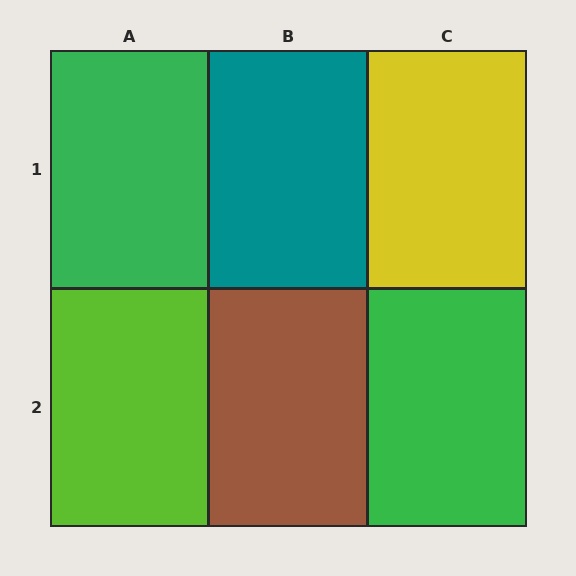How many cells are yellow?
1 cell is yellow.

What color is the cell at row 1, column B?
Teal.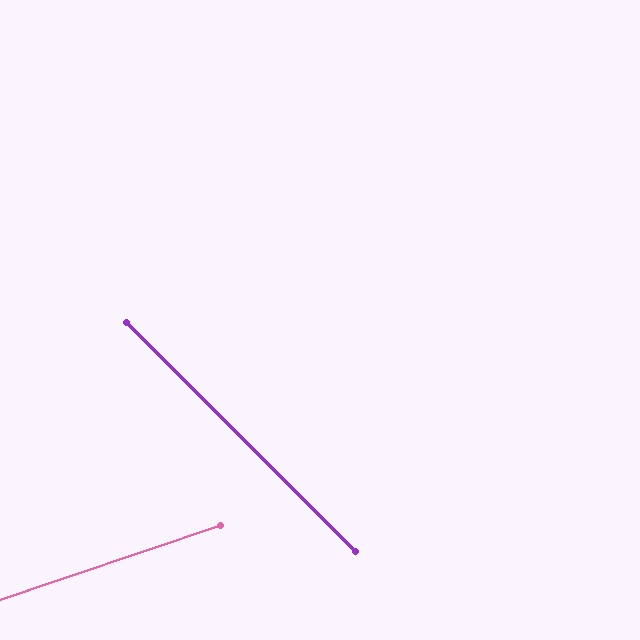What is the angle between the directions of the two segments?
Approximately 63 degrees.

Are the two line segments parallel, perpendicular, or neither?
Neither parallel nor perpendicular — they differ by about 63°.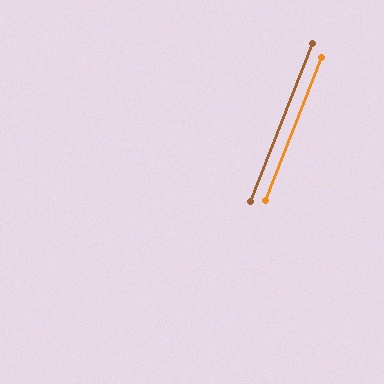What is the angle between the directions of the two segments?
Approximately 0 degrees.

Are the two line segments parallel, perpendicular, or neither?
Parallel — their directions differ by only 0.3°.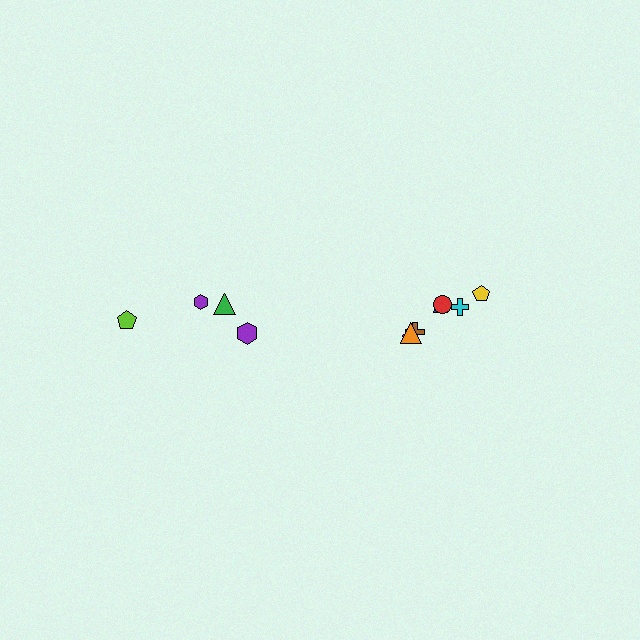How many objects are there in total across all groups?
There are 11 objects.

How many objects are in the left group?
There are 4 objects.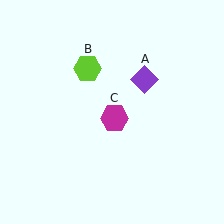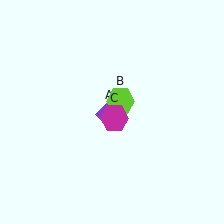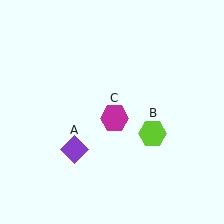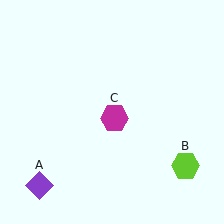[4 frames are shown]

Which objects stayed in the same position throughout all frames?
Magenta hexagon (object C) remained stationary.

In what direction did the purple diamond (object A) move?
The purple diamond (object A) moved down and to the left.